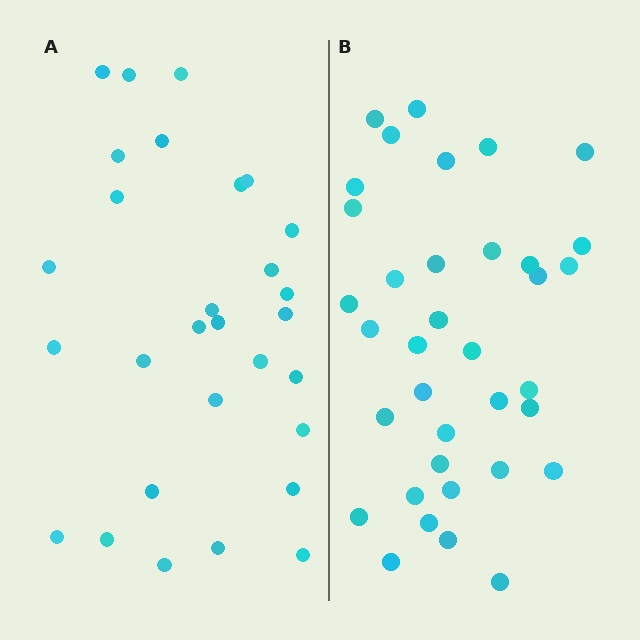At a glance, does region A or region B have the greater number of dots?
Region B (the right region) has more dots.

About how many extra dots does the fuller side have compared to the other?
Region B has roughly 8 or so more dots than region A.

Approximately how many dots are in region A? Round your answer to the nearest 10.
About 30 dots. (The exact count is 29, which rounds to 30.)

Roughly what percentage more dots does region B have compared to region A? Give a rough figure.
About 25% more.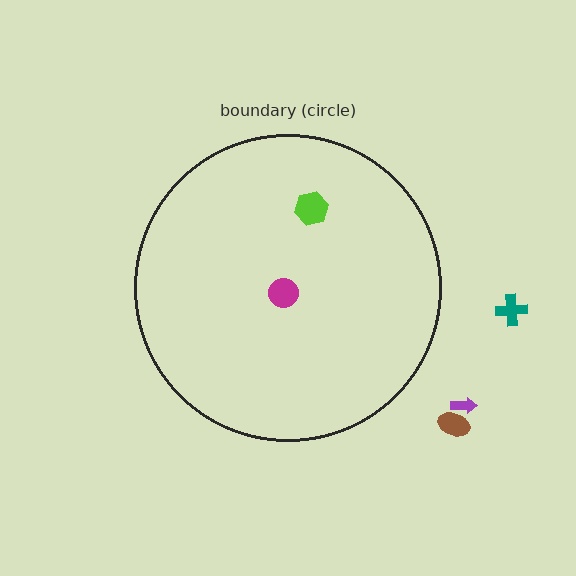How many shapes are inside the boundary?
2 inside, 3 outside.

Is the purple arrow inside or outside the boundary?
Outside.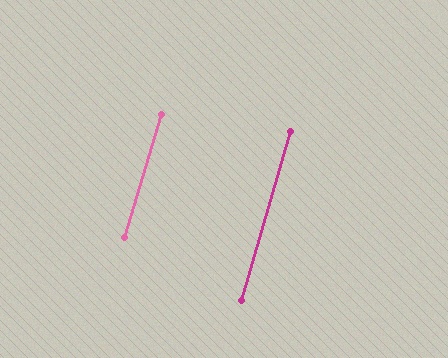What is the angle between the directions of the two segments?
Approximately 1 degree.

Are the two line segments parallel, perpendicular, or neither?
Parallel — their directions differ by only 0.6°.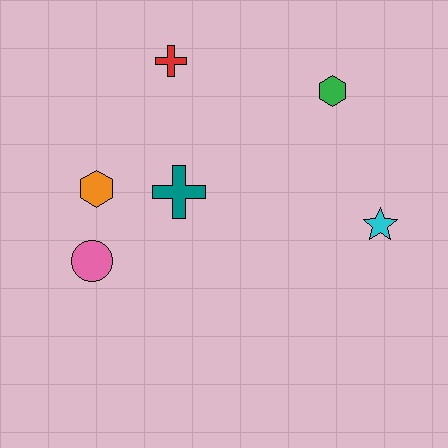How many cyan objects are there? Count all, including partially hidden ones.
There is 1 cyan object.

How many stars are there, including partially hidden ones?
There is 1 star.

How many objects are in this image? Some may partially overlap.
There are 6 objects.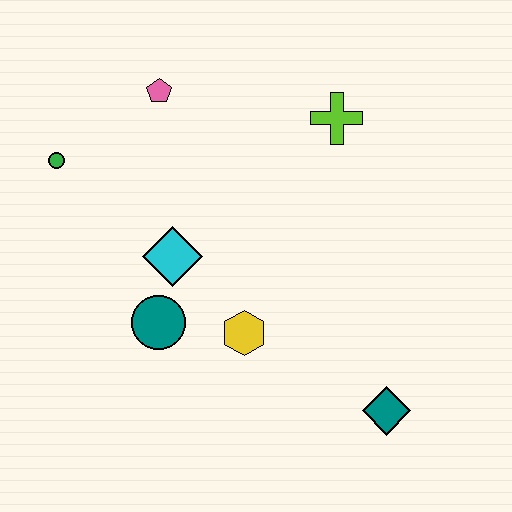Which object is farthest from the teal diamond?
The green circle is farthest from the teal diamond.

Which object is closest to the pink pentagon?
The green circle is closest to the pink pentagon.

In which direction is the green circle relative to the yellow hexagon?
The green circle is to the left of the yellow hexagon.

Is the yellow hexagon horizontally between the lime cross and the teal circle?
Yes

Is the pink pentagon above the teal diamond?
Yes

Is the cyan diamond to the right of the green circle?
Yes